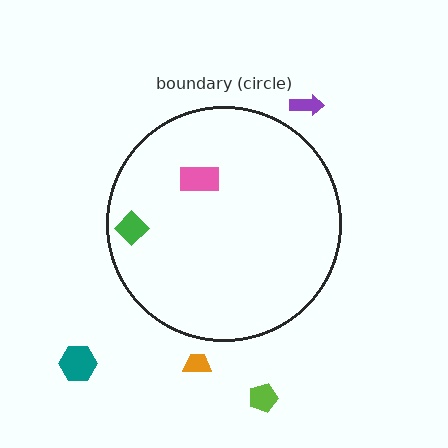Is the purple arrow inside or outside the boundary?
Outside.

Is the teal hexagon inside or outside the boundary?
Outside.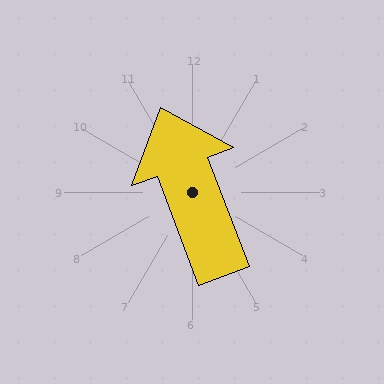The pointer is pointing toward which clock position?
Roughly 11 o'clock.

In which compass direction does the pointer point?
North.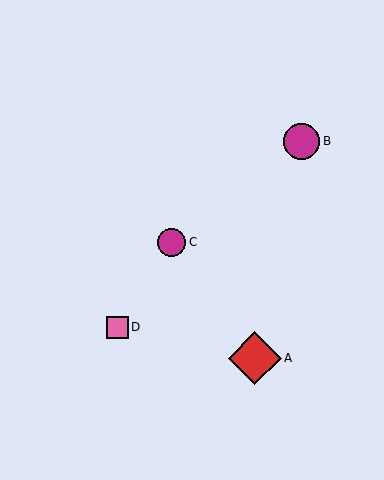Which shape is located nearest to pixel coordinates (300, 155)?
The magenta circle (labeled B) at (301, 141) is nearest to that location.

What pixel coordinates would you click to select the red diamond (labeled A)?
Click at (255, 358) to select the red diamond A.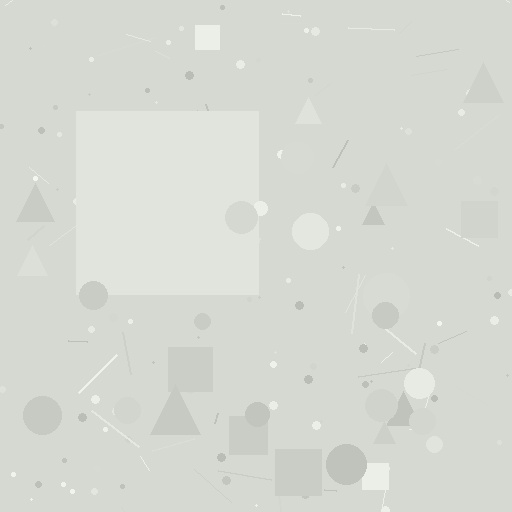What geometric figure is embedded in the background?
A square is embedded in the background.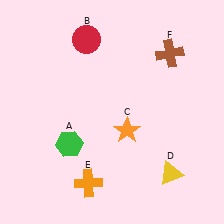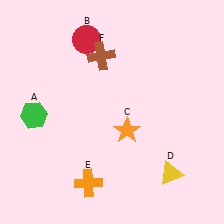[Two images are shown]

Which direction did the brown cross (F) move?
The brown cross (F) moved left.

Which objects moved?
The objects that moved are: the green hexagon (A), the brown cross (F).